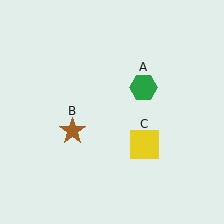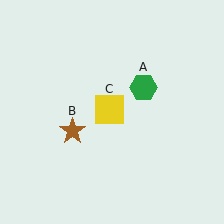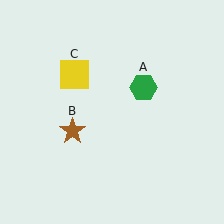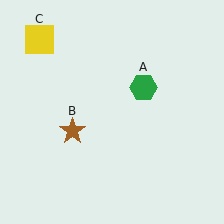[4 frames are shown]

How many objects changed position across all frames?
1 object changed position: yellow square (object C).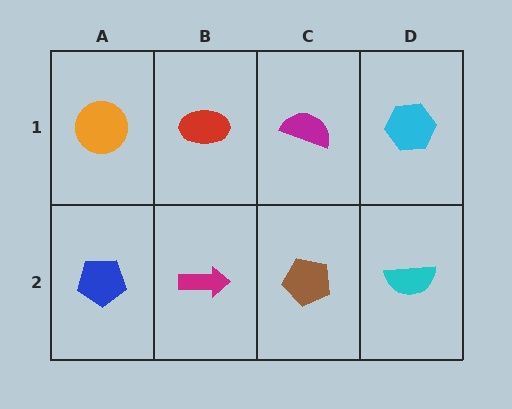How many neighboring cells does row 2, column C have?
3.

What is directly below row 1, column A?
A blue pentagon.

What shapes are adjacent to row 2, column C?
A magenta semicircle (row 1, column C), a magenta arrow (row 2, column B), a cyan semicircle (row 2, column D).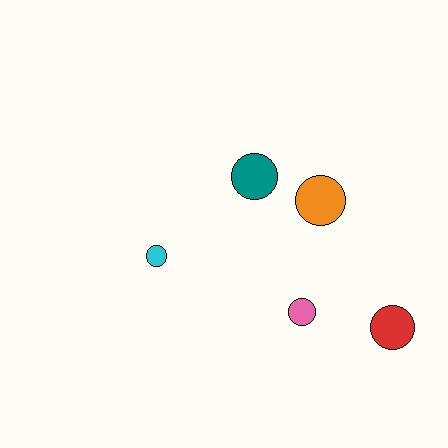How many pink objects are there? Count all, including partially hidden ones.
There is 1 pink object.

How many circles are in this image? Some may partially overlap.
There are 5 circles.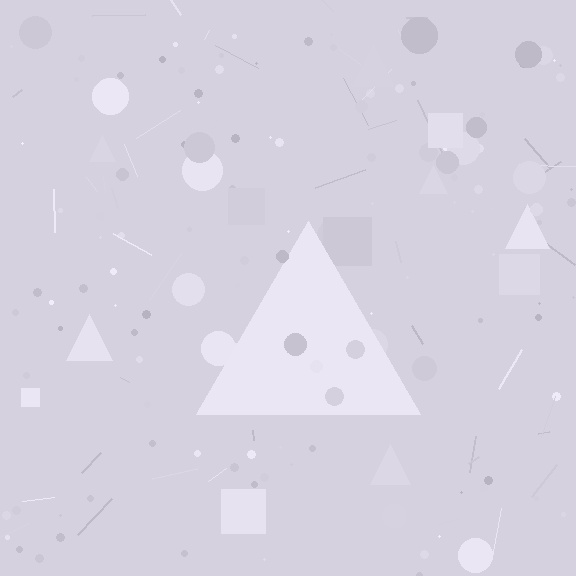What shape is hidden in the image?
A triangle is hidden in the image.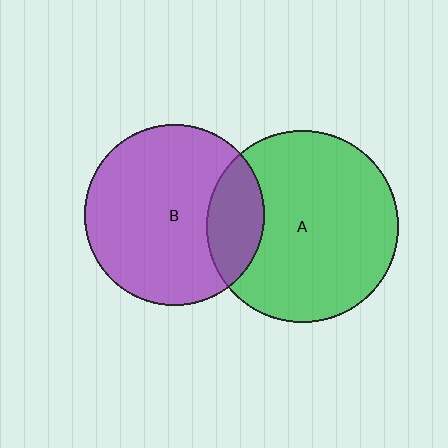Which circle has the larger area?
Circle A (green).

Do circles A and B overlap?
Yes.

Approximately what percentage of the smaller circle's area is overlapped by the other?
Approximately 20%.